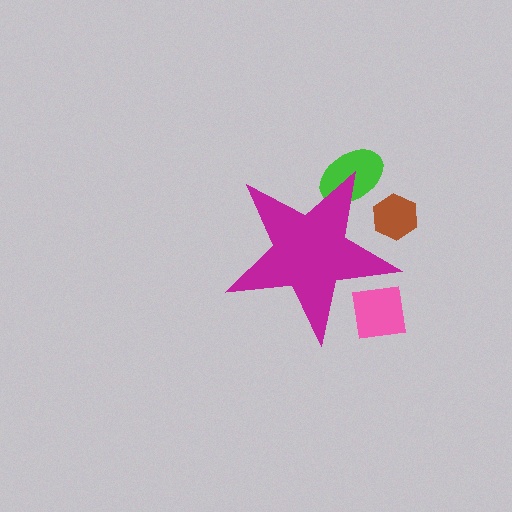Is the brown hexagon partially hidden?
Yes, the brown hexagon is partially hidden behind the magenta star.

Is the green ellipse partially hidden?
Yes, the green ellipse is partially hidden behind the magenta star.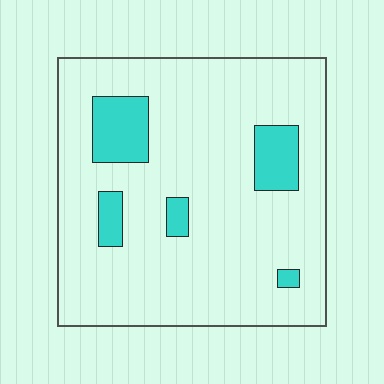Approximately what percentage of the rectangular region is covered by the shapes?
Approximately 15%.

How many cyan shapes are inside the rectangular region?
5.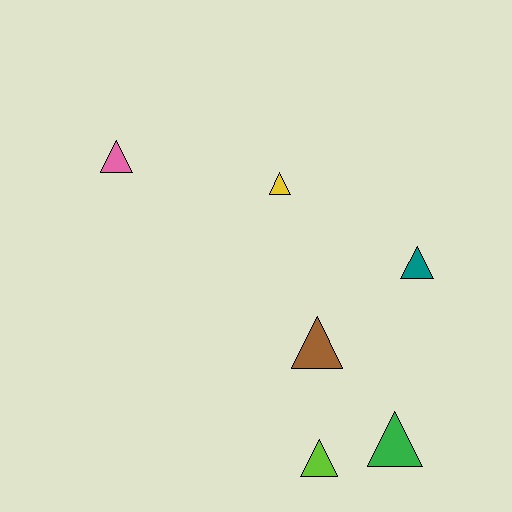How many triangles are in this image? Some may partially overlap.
There are 6 triangles.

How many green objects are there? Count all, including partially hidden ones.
There is 1 green object.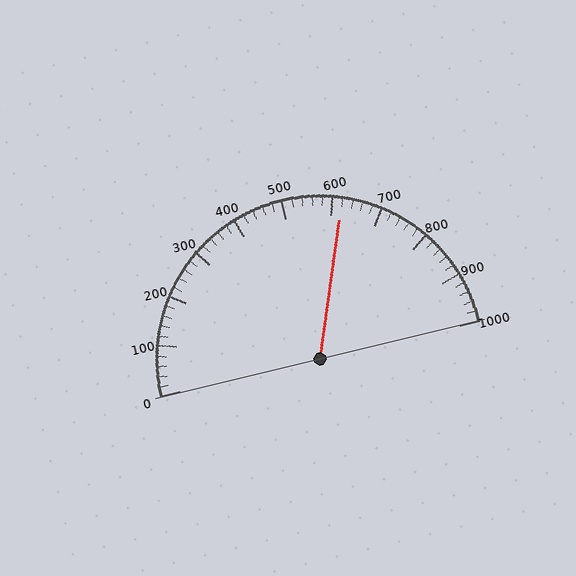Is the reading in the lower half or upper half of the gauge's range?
The reading is in the upper half of the range (0 to 1000).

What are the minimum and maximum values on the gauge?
The gauge ranges from 0 to 1000.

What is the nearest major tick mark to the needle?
The nearest major tick mark is 600.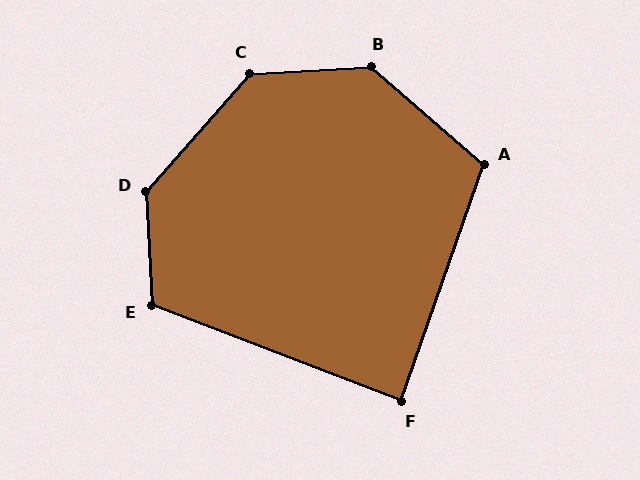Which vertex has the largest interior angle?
D, at approximately 136 degrees.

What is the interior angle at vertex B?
Approximately 136 degrees (obtuse).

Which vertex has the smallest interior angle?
F, at approximately 88 degrees.